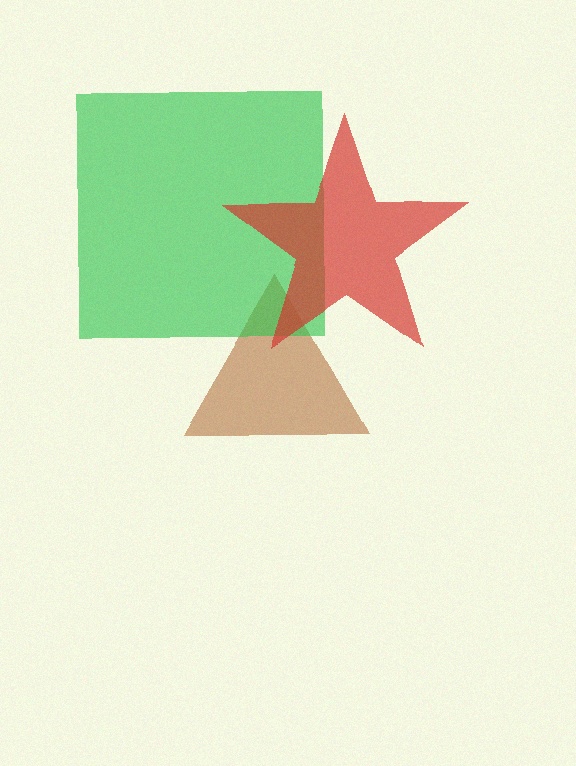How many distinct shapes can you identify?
There are 3 distinct shapes: a brown triangle, a green square, a red star.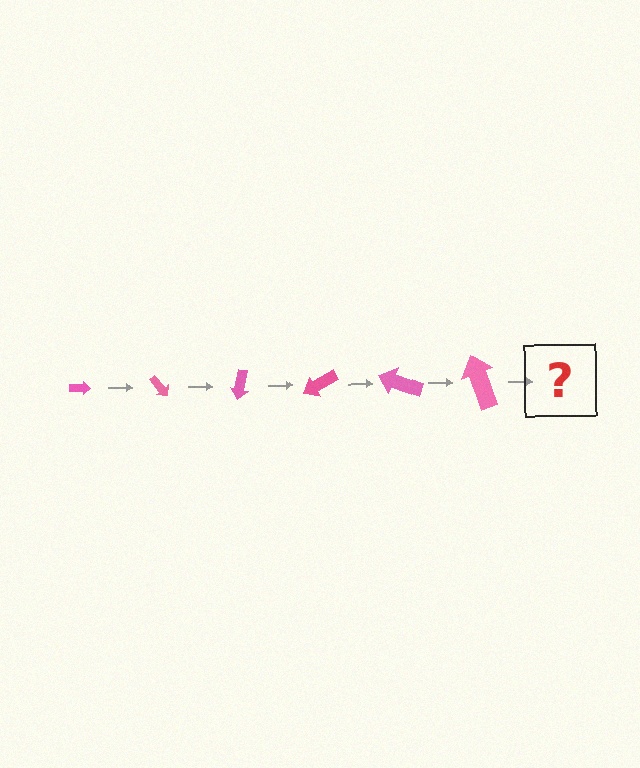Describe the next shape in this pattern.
It should be an arrow, larger than the previous one and rotated 300 degrees from the start.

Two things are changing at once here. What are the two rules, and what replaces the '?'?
The two rules are that the arrow grows larger each step and it rotates 50 degrees each step. The '?' should be an arrow, larger than the previous one and rotated 300 degrees from the start.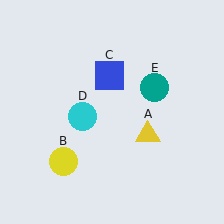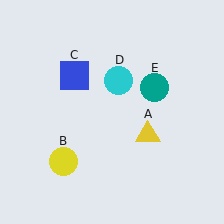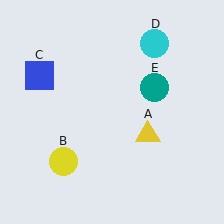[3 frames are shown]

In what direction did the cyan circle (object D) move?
The cyan circle (object D) moved up and to the right.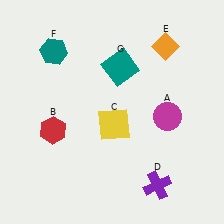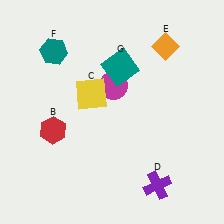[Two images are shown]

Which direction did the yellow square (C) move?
The yellow square (C) moved up.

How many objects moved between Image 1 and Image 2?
2 objects moved between the two images.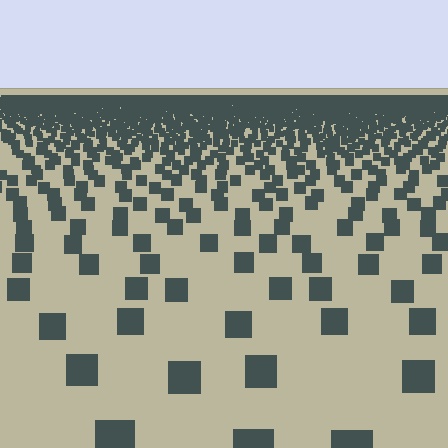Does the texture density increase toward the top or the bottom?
Density increases toward the top.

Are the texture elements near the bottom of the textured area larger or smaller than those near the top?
Larger. Near the bottom, elements are closer to the viewer and appear at a bigger on-screen size.